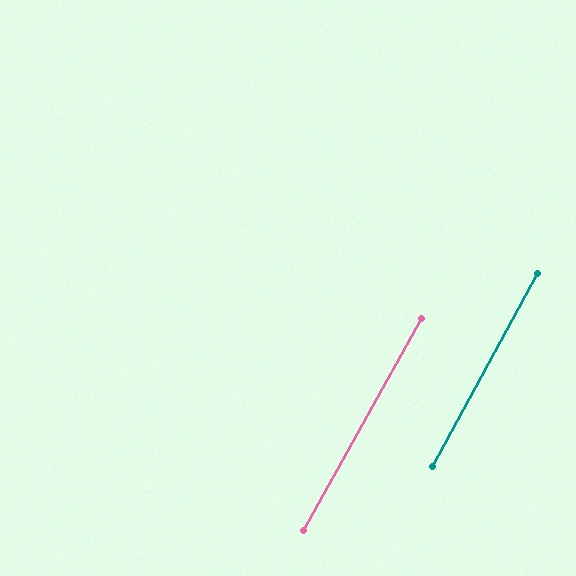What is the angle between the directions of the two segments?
Approximately 1 degree.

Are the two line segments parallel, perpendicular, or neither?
Parallel — their directions differ by only 0.5°.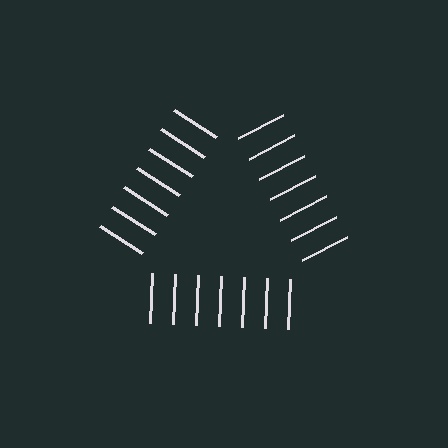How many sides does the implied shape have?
3 sides — the line-ends trace a triangle.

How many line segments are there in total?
21 — 7 along each of the 3 edges.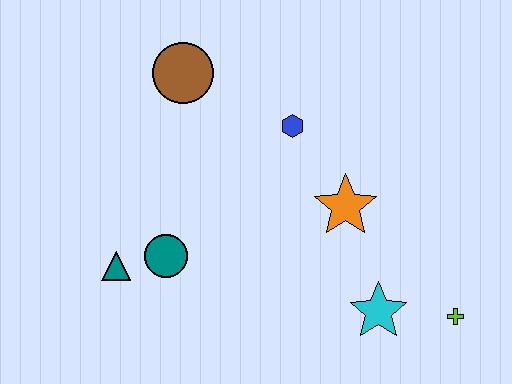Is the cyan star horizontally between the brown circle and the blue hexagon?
No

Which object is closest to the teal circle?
The teal triangle is closest to the teal circle.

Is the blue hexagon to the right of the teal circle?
Yes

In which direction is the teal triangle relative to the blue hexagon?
The teal triangle is to the left of the blue hexagon.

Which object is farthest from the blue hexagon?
The lime cross is farthest from the blue hexagon.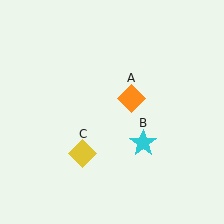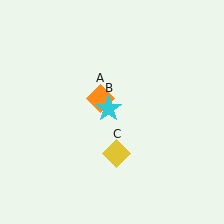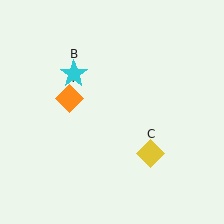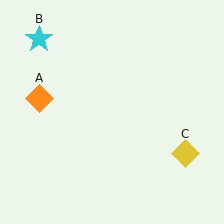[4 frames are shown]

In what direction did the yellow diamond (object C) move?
The yellow diamond (object C) moved right.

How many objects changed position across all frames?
3 objects changed position: orange diamond (object A), cyan star (object B), yellow diamond (object C).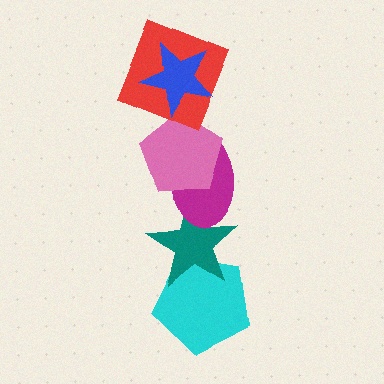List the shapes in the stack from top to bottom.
From top to bottom: the blue star, the red square, the pink pentagon, the magenta ellipse, the teal star, the cyan pentagon.